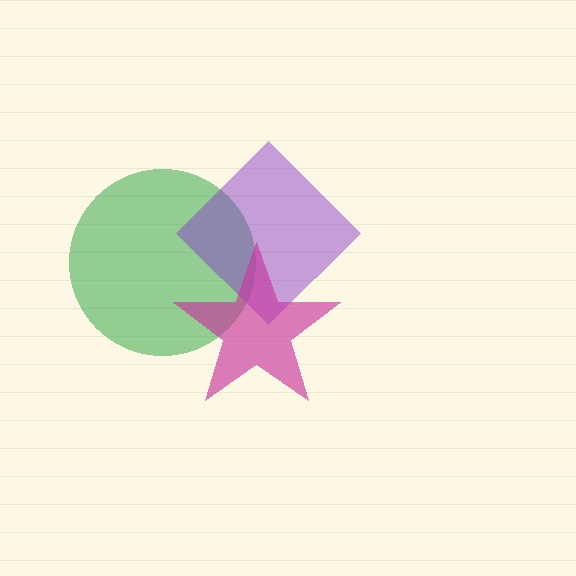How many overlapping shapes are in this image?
There are 3 overlapping shapes in the image.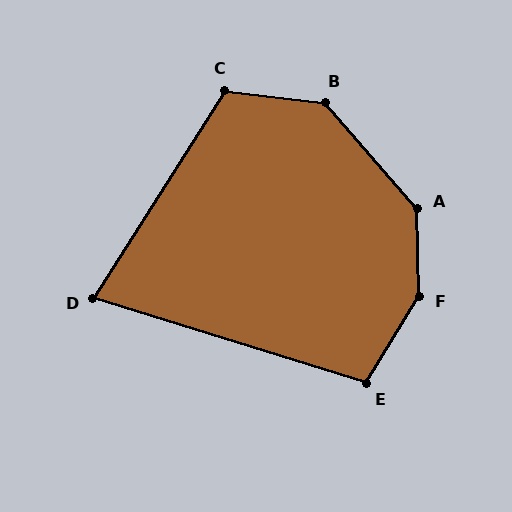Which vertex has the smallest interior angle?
D, at approximately 75 degrees.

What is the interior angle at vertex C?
Approximately 116 degrees (obtuse).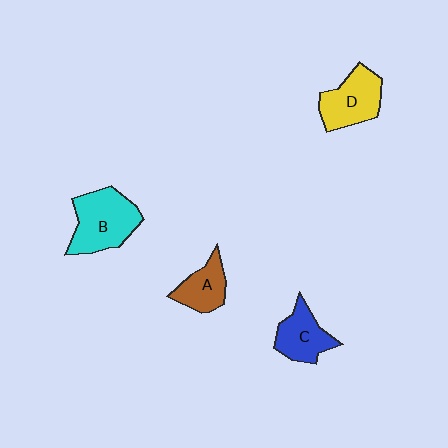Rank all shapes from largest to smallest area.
From largest to smallest: B (cyan), D (yellow), C (blue), A (brown).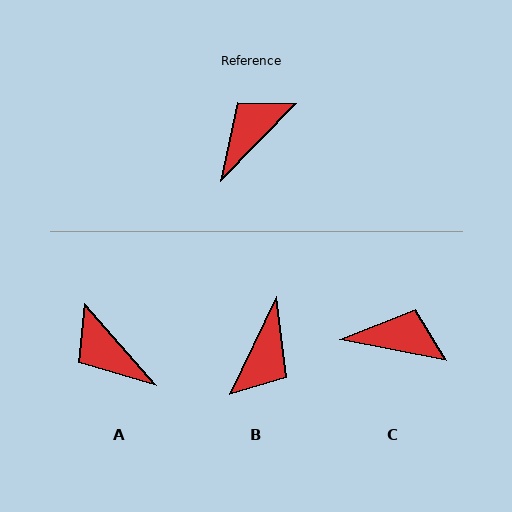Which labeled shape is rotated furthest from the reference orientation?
B, about 161 degrees away.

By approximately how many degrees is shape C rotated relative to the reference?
Approximately 57 degrees clockwise.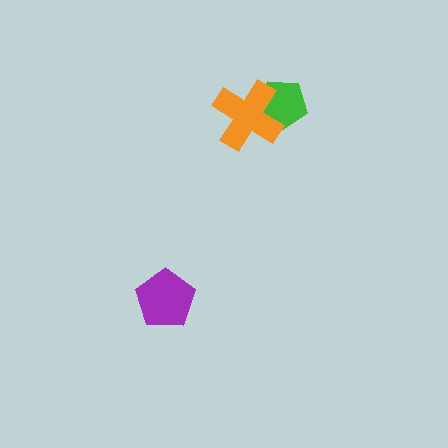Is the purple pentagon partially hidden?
No, no other shape covers it.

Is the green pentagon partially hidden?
Yes, it is partially covered by another shape.